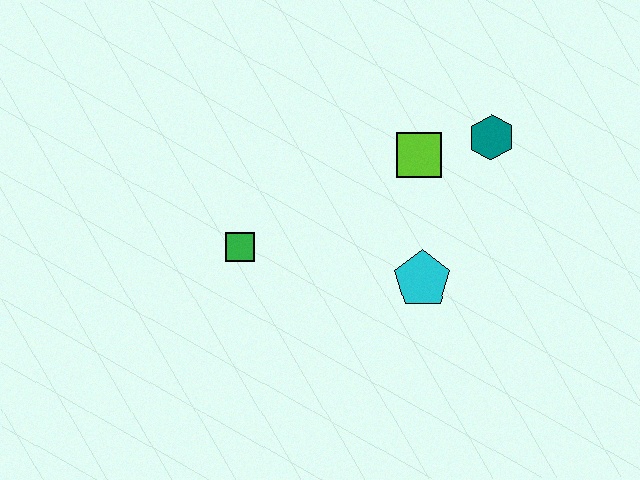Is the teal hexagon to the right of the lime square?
Yes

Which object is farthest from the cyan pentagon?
The green square is farthest from the cyan pentagon.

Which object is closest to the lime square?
The teal hexagon is closest to the lime square.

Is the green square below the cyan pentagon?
No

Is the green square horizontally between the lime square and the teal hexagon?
No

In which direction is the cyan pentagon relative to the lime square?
The cyan pentagon is below the lime square.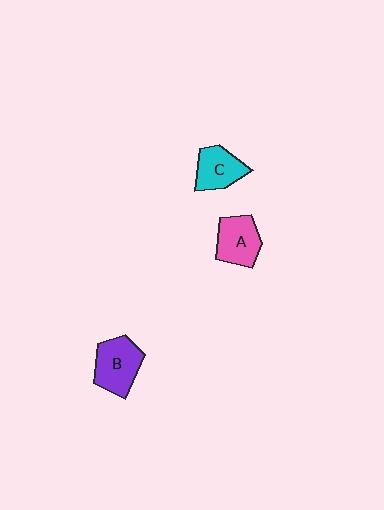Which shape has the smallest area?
Shape C (cyan).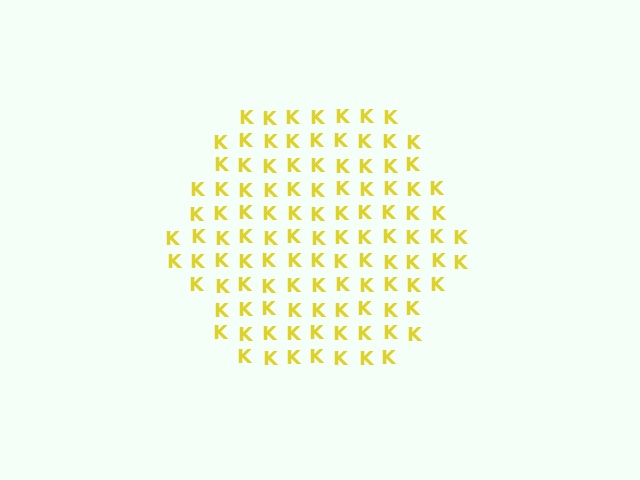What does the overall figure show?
The overall figure shows a hexagon.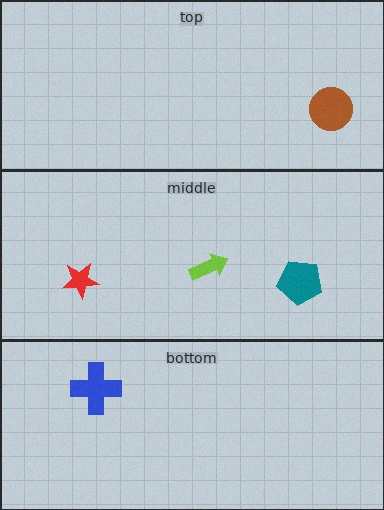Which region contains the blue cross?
The bottom region.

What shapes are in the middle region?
The teal pentagon, the lime arrow, the red star.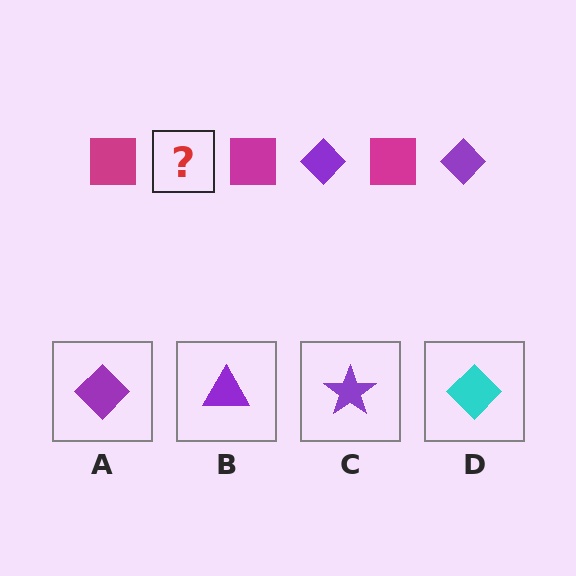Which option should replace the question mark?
Option A.